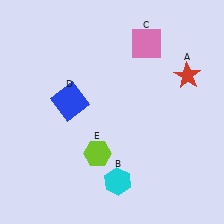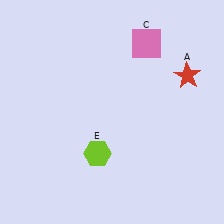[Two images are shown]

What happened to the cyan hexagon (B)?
The cyan hexagon (B) was removed in Image 2. It was in the bottom-right area of Image 1.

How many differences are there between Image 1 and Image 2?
There are 2 differences between the two images.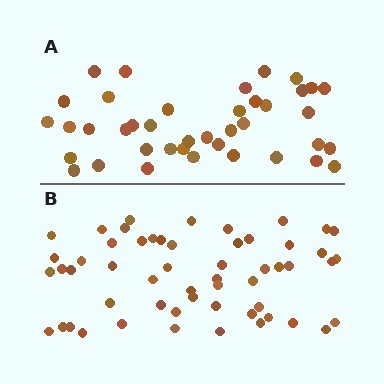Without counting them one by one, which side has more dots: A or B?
Region B (the bottom region) has more dots.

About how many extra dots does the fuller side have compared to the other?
Region B has approximately 15 more dots than region A.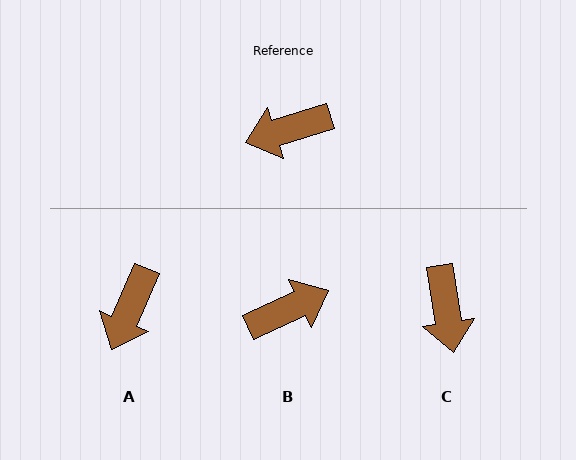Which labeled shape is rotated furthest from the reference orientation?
B, about 173 degrees away.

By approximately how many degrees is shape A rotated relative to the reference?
Approximately 49 degrees counter-clockwise.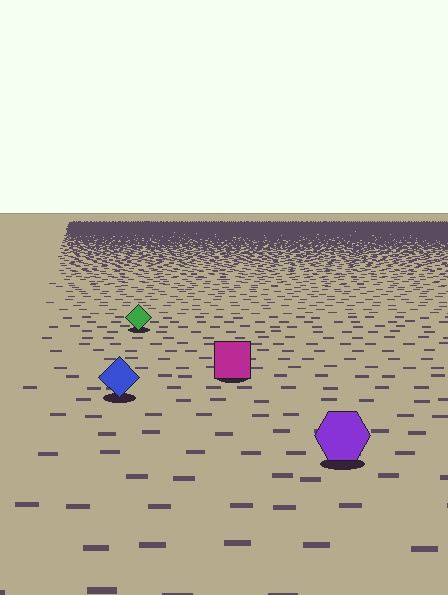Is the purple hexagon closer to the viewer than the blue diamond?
Yes. The purple hexagon is closer — you can tell from the texture gradient: the ground texture is coarser near it.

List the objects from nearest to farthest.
From nearest to farthest: the purple hexagon, the blue diamond, the magenta square, the green diamond.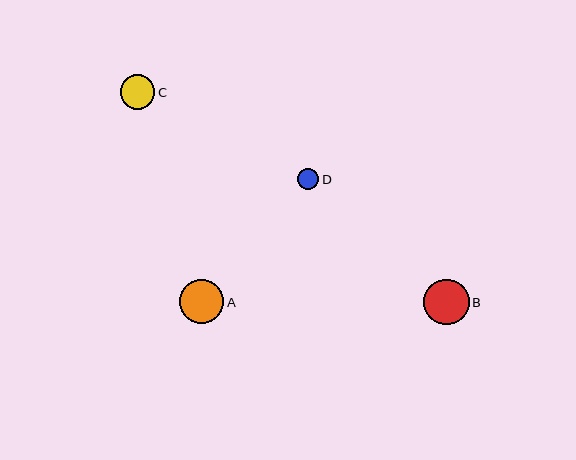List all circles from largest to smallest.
From largest to smallest: B, A, C, D.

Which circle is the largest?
Circle B is the largest with a size of approximately 45 pixels.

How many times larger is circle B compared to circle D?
Circle B is approximately 2.1 times the size of circle D.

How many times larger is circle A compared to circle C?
Circle A is approximately 1.3 times the size of circle C.